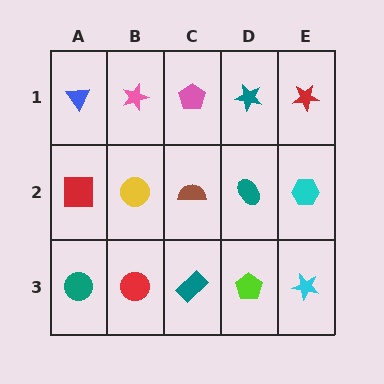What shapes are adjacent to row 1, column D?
A teal ellipse (row 2, column D), a pink pentagon (row 1, column C), a red star (row 1, column E).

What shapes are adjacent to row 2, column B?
A pink star (row 1, column B), a red circle (row 3, column B), a red square (row 2, column A), a brown semicircle (row 2, column C).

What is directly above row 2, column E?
A red star.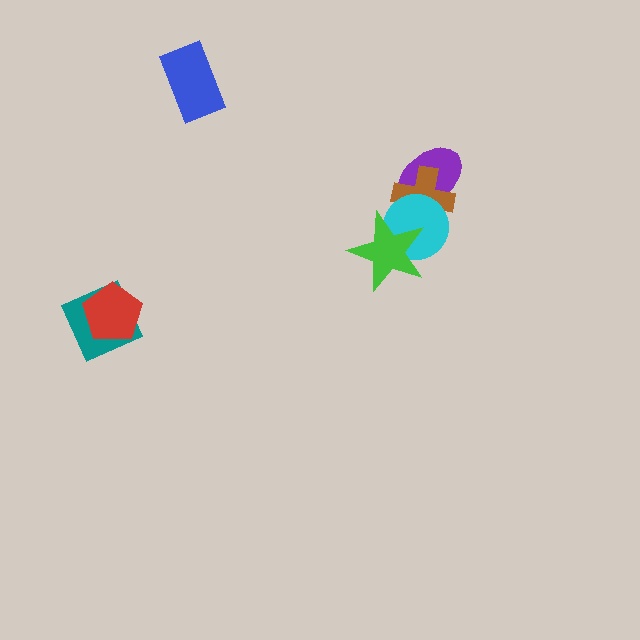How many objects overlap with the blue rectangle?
0 objects overlap with the blue rectangle.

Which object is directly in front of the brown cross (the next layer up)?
The cyan circle is directly in front of the brown cross.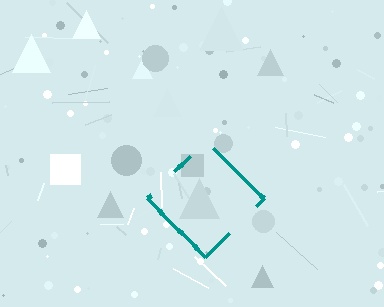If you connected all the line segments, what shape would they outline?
They would outline a diamond.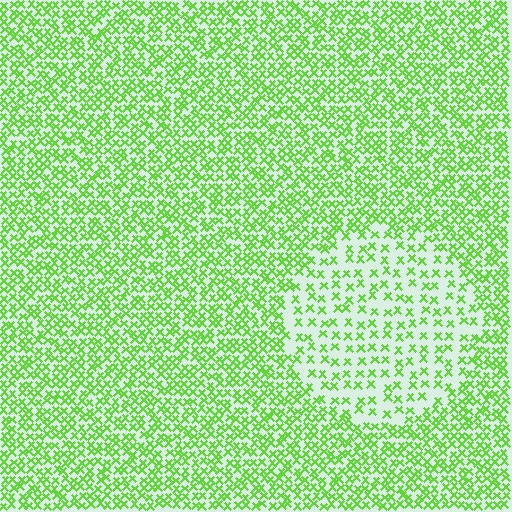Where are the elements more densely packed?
The elements are more densely packed outside the circle boundary.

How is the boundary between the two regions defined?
The boundary is defined by a change in element density (approximately 2.2x ratio). All elements are the same color, size, and shape.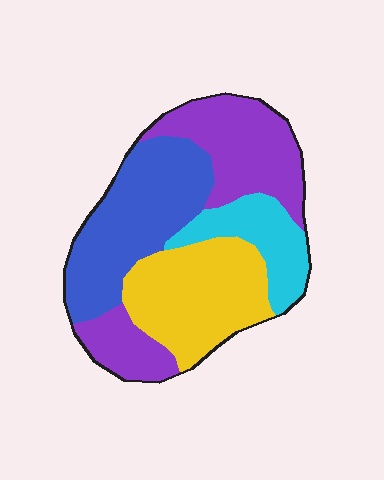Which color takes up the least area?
Cyan, at roughly 15%.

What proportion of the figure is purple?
Purple covers 31% of the figure.